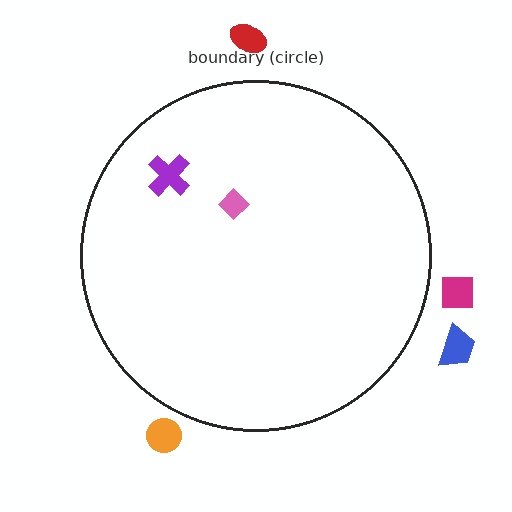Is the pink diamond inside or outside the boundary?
Inside.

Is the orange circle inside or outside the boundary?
Outside.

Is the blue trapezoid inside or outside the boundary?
Outside.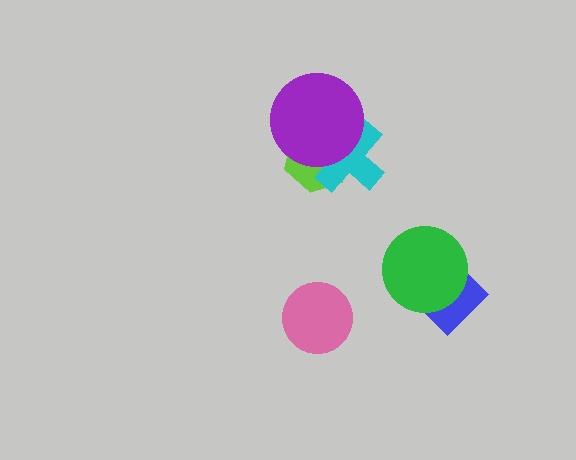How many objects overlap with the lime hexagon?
2 objects overlap with the lime hexagon.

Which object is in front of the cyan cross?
The purple circle is in front of the cyan cross.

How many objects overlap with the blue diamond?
1 object overlaps with the blue diamond.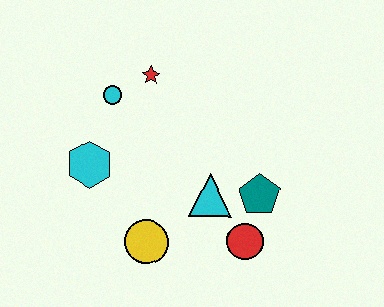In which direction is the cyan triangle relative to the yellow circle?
The cyan triangle is to the right of the yellow circle.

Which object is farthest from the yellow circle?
The red star is farthest from the yellow circle.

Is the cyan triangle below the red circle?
No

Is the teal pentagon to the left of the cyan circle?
No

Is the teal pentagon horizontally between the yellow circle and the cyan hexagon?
No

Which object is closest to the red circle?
The teal pentagon is closest to the red circle.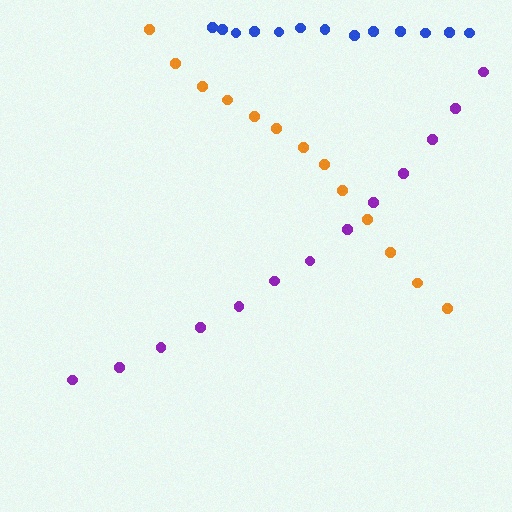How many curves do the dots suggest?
There are 3 distinct paths.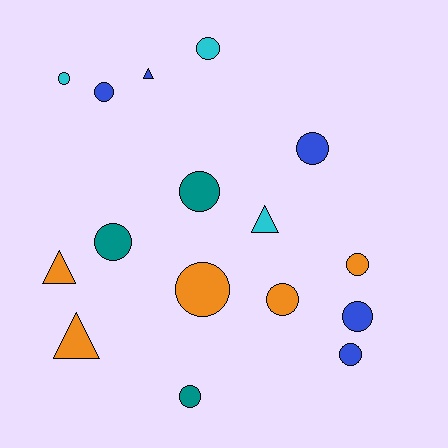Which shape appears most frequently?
Circle, with 12 objects.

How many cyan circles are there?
There are 2 cyan circles.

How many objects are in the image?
There are 16 objects.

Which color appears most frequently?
Orange, with 5 objects.